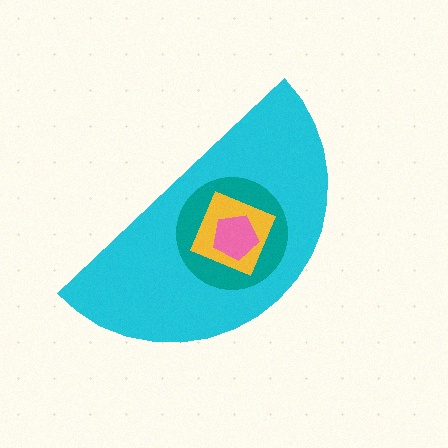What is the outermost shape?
The cyan semicircle.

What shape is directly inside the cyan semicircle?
The teal circle.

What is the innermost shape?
The pink pentagon.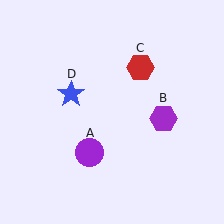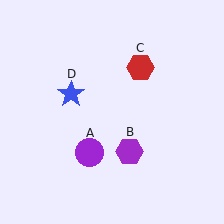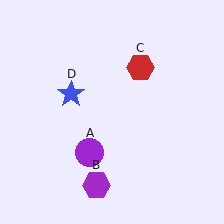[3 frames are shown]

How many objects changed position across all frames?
1 object changed position: purple hexagon (object B).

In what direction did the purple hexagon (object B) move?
The purple hexagon (object B) moved down and to the left.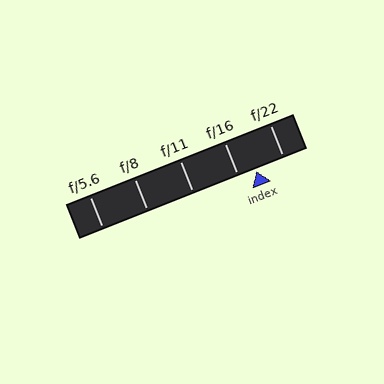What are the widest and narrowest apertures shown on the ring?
The widest aperture shown is f/5.6 and the narrowest is f/22.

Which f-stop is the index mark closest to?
The index mark is closest to f/16.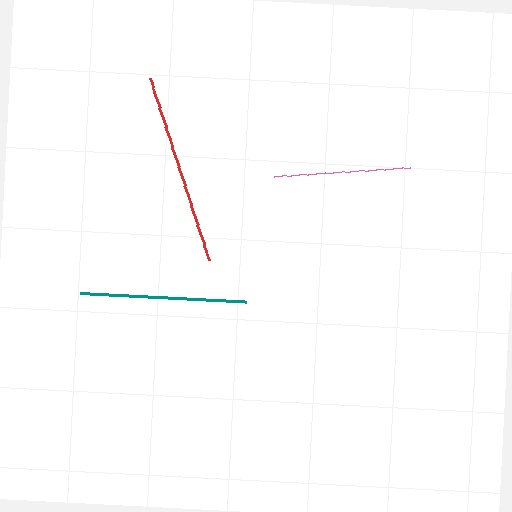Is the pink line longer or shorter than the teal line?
The teal line is longer than the pink line.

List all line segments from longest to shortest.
From longest to shortest: red, teal, pink.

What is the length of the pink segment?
The pink segment is approximately 136 pixels long.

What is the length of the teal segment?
The teal segment is approximately 167 pixels long.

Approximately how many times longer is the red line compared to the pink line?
The red line is approximately 1.4 times the length of the pink line.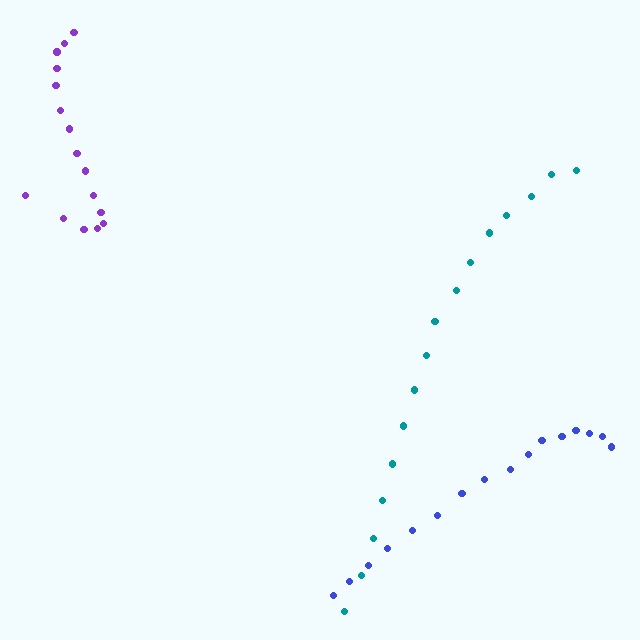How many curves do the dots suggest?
There are 3 distinct paths.